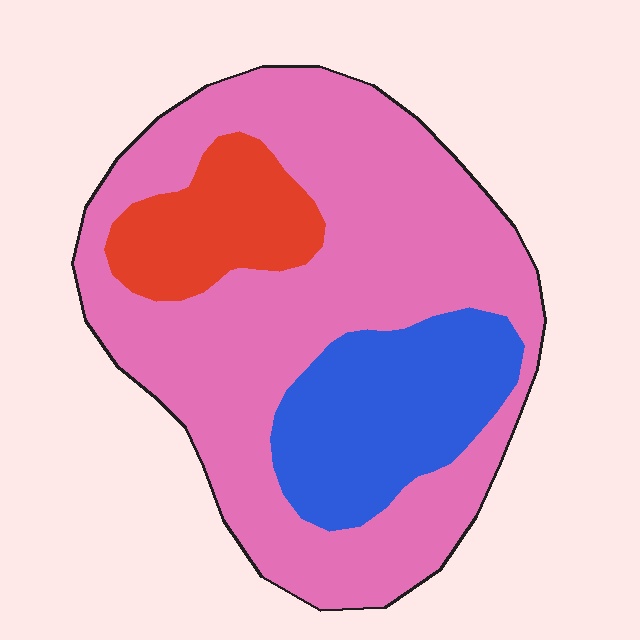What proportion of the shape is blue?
Blue takes up about one fifth (1/5) of the shape.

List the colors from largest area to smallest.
From largest to smallest: pink, blue, red.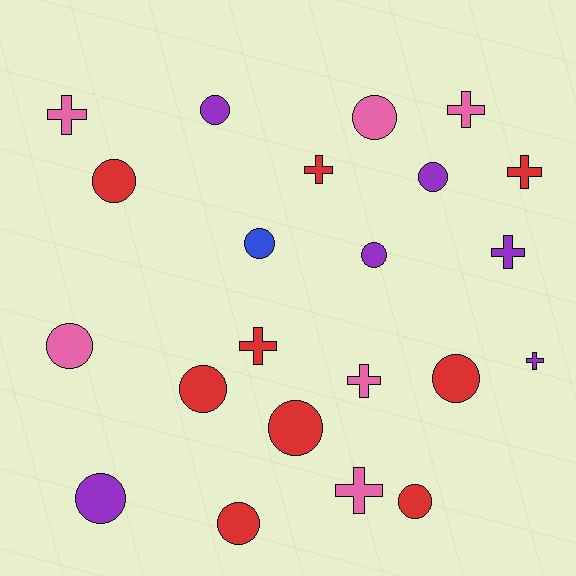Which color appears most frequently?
Red, with 9 objects.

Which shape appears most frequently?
Circle, with 13 objects.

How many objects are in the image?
There are 22 objects.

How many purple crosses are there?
There are 2 purple crosses.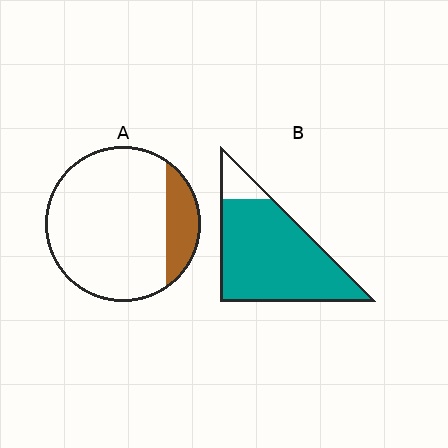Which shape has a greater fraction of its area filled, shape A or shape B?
Shape B.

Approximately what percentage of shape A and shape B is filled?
A is approximately 15% and B is approximately 90%.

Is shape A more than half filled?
No.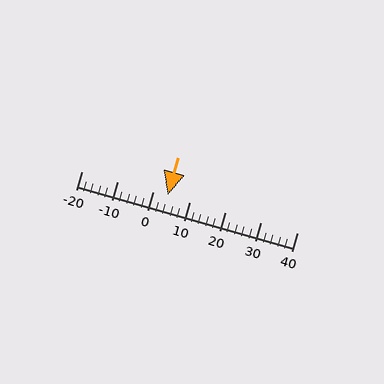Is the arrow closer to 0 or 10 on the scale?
The arrow is closer to 0.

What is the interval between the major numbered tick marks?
The major tick marks are spaced 10 units apart.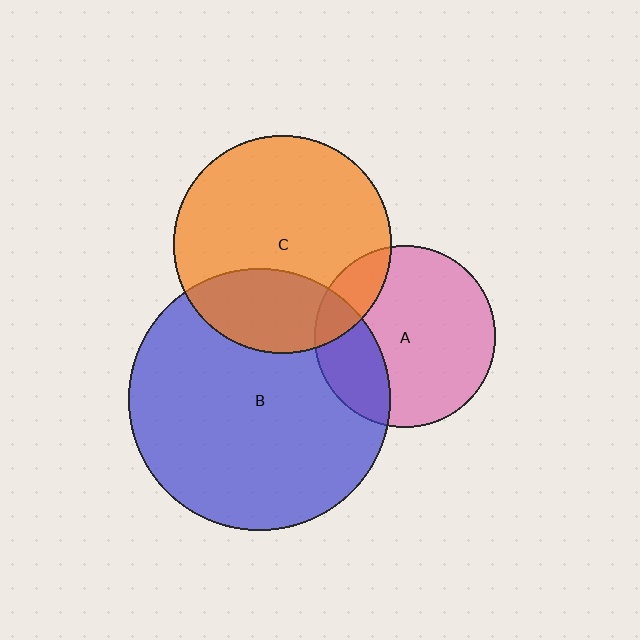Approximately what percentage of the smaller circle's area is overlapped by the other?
Approximately 15%.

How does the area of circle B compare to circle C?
Approximately 1.4 times.